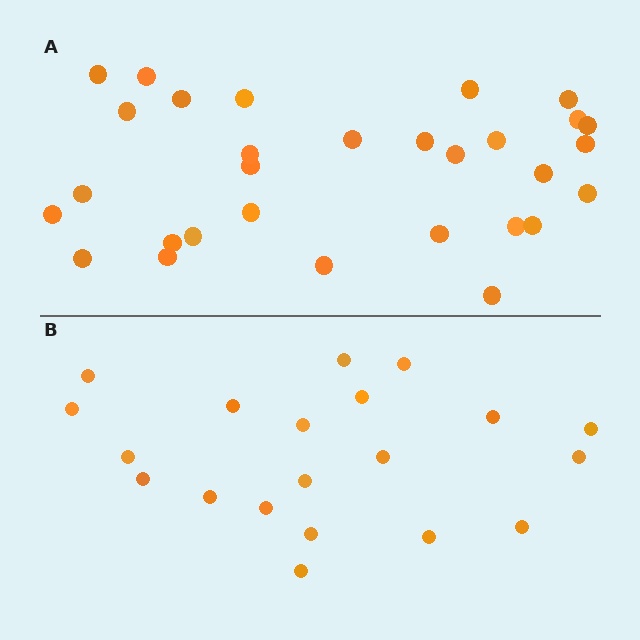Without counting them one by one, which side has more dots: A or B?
Region A (the top region) has more dots.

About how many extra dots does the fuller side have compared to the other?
Region A has roughly 10 or so more dots than region B.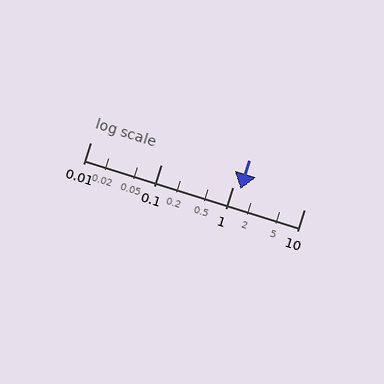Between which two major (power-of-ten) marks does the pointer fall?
The pointer is between 1 and 10.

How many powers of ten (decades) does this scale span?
The scale spans 3 decades, from 0.01 to 10.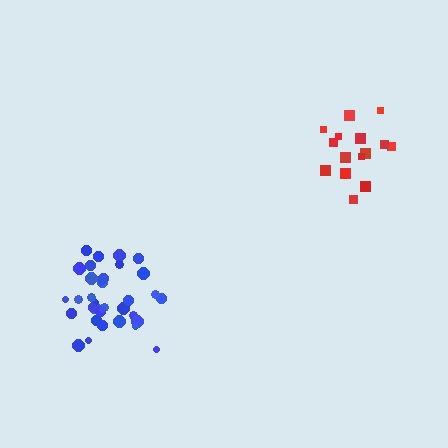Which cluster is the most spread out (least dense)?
Red.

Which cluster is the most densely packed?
Blue.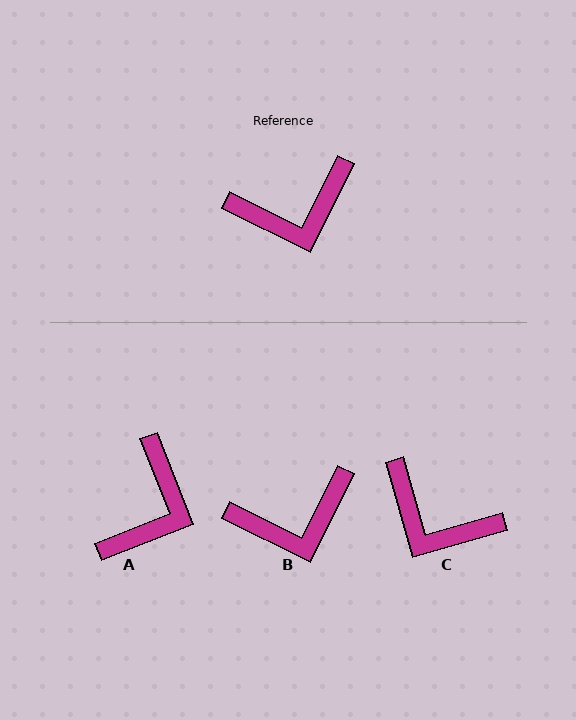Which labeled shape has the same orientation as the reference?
B.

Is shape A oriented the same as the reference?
No, it is off by about 48 degrees.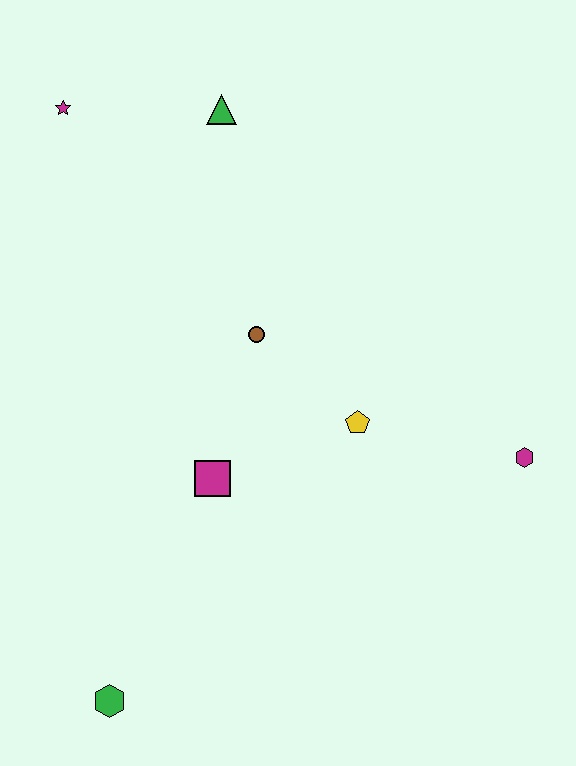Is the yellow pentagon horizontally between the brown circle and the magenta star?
No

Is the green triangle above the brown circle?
Yes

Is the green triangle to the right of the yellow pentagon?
No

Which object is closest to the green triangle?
The magenta star is closest to the green triangle.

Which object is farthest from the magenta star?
The green hexagon is farthest from the magenta star.